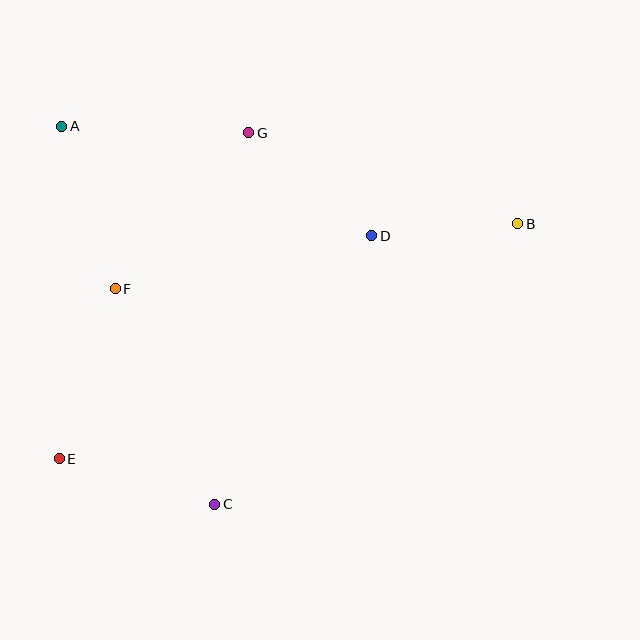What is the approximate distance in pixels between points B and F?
The distance between B and F is approximately 407 pixels.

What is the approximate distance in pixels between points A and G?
The distance between A and G is approximately 187 pixels.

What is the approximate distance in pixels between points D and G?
The distance between D and G is approximately 160 pixels.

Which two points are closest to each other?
Points B and D are closest to each other.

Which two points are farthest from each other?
Points B and E are farthest from each other.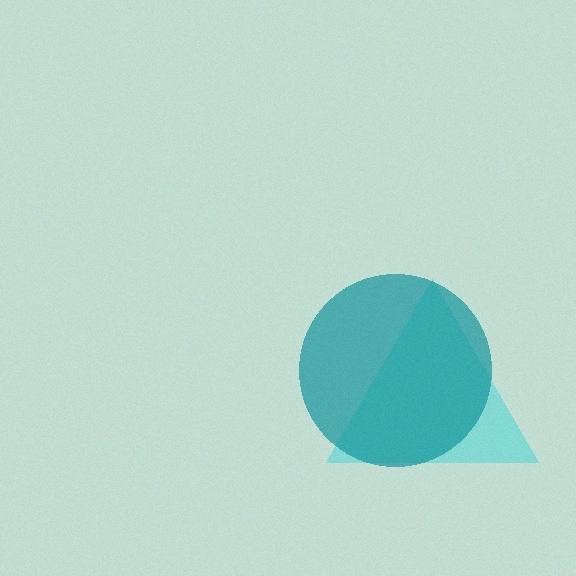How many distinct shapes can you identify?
There are 2 distinct shapes: a cyan triangle, a teal circle.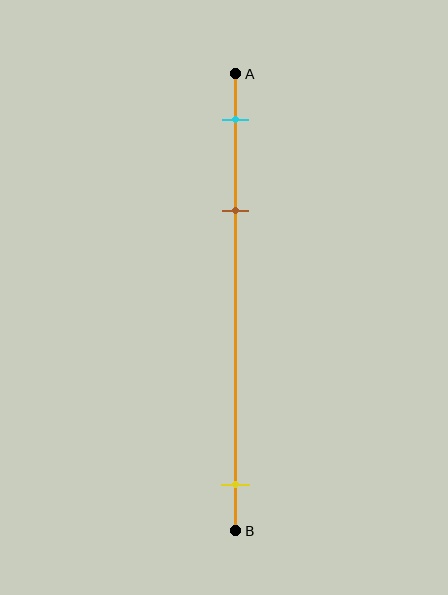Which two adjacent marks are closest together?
The cyan and brown marks are the closest adjacent pair.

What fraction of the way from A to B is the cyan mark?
The cyan mark is approximately 10% (0.1) of the way from A to B.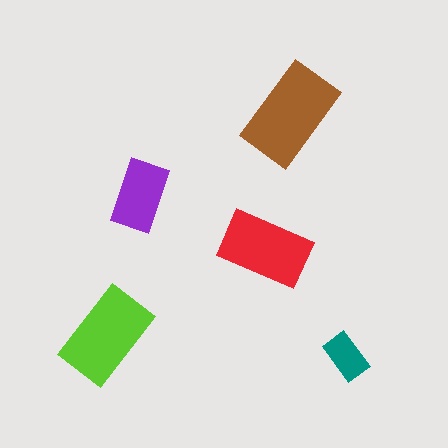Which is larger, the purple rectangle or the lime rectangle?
The lime one.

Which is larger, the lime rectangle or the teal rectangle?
The lime one.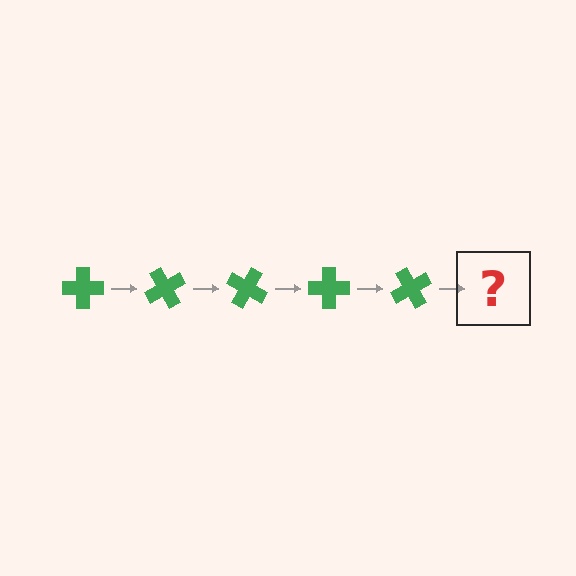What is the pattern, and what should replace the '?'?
The pattern is that the cross rotates 60 degrees each step. The '?' should be a green cross rotated 300 degrees.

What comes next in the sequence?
The next element should be a green cross rotated 300 degrees.